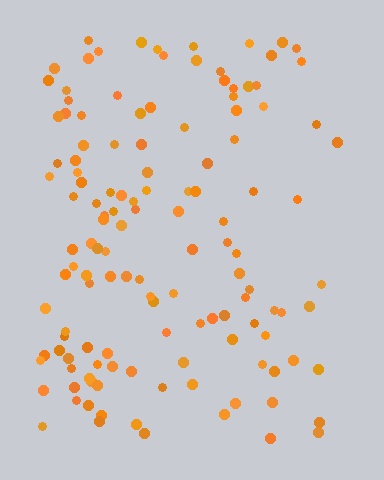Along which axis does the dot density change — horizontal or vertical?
Horizontal.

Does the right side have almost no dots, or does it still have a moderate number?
Still a moderate number, just noticeably fewer than the left.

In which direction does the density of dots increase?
From right to left, with the left side densest.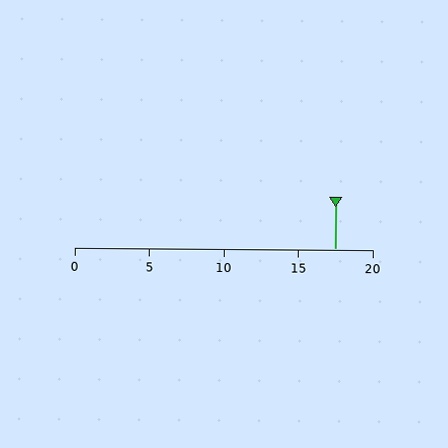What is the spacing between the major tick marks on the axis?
The major ticks are spaced 5 apart.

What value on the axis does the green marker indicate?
The marker indicates approximately 17.5.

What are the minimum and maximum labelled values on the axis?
The axis runs from 0 to 20.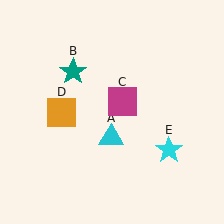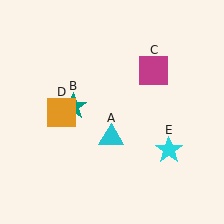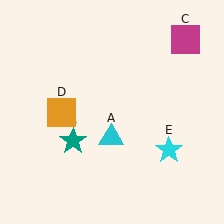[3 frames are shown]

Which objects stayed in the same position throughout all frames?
Cyan triangle (object A) and orange square (object D) and cyan star (object E) remained stationary.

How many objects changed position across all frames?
2 objects changed position: teal star (object B), magenta square (object C).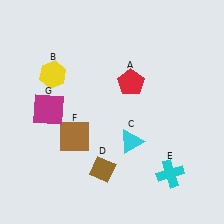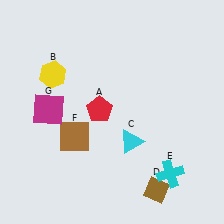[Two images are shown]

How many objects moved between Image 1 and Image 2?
2 objects moved between the two images.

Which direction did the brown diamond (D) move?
The brown diamond (D) moved right.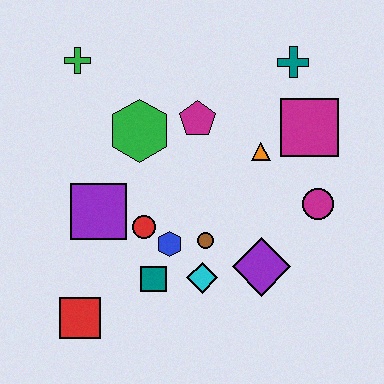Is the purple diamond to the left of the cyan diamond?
No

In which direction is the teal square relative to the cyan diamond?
The teal square is to the left of the cyan diamond.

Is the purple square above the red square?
Yes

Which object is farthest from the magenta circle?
The green cross is farthest from the magenta circle.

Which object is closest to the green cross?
The green hexagon is closest to the green cross.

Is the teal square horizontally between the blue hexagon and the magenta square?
No